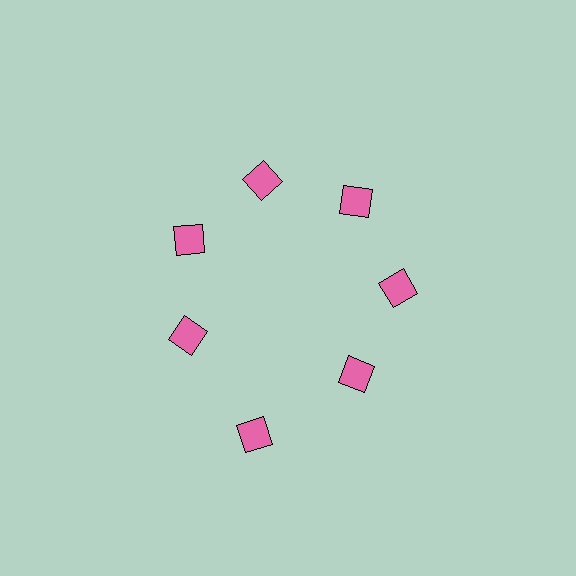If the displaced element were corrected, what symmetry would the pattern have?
It would have 7-fold rotational symmetry — the pattern would map onto itself every 51 degrees.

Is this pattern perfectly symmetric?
No. The 7 pink squares are arranged in a ring, but one element near the 6 o'clock position is pushed outward from the center, breaking the 7-fold rotational symmetry.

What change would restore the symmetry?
The symmetry would be restored by moving it inward, back onto the ring so that all 7 squares sit at equal angles and equal distance from the center.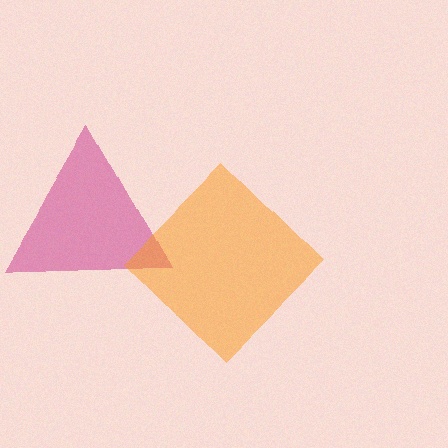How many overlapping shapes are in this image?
There are 2 overlapping shapes in the image.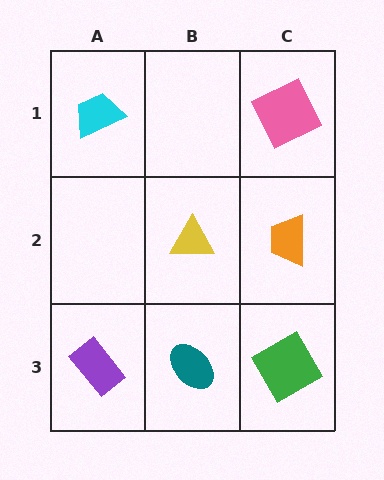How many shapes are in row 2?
2 shapes.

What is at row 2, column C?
An orange trapezoid.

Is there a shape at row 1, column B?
No, that cell is empty.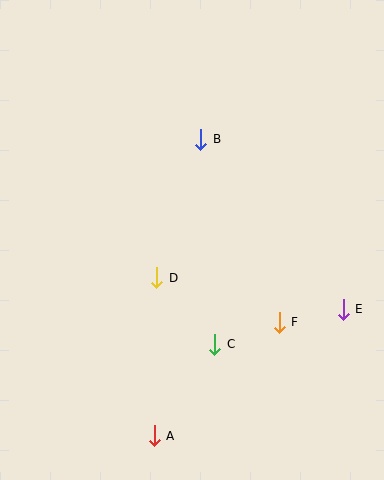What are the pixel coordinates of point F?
Point F is at (279, 322).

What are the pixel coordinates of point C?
Point C is at (215, 344).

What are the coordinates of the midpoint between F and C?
The midpoint between F and C is at (247, 333).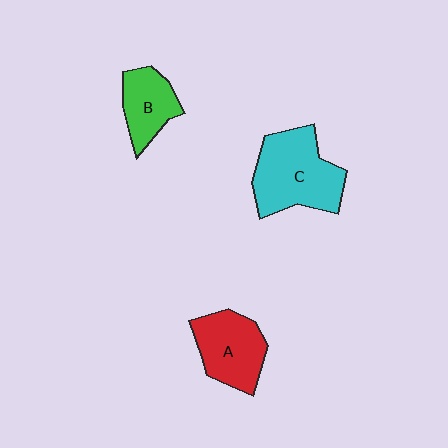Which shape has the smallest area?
Shape B (green).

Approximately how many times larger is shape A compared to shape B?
Approximately 1.3 times.